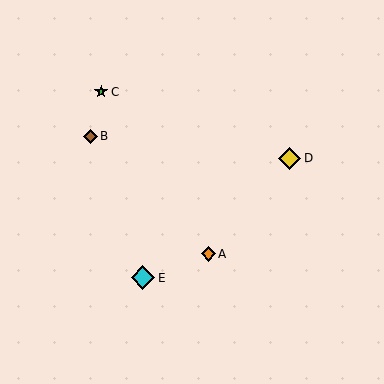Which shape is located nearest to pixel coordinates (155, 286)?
The cyan diamond (labeled E) at (143, 278) is nearest to that location.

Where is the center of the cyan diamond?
The center of the cyan diamond is at (143, 278).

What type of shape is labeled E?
Shape E is a cyan diamond.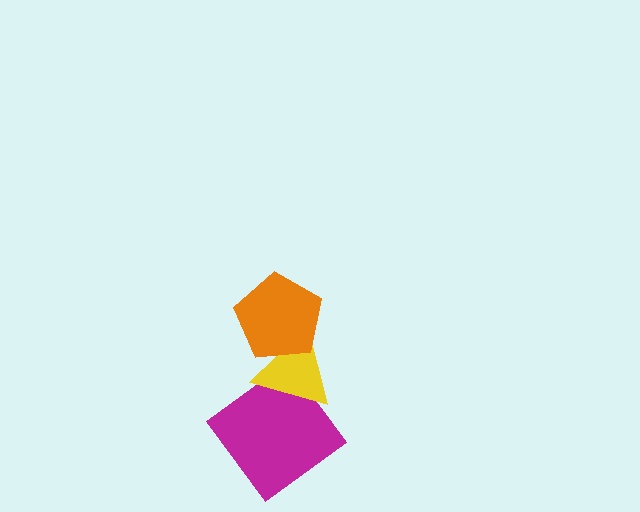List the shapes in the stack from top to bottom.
From top to bottom: the orange pentagon, the yellow triangle, the magenta diamond.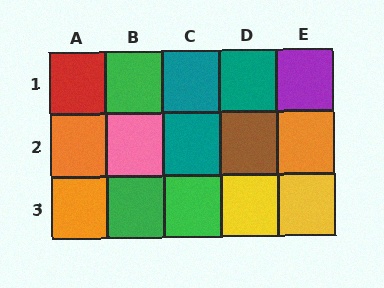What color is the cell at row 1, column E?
Purple.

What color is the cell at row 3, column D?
Yellow.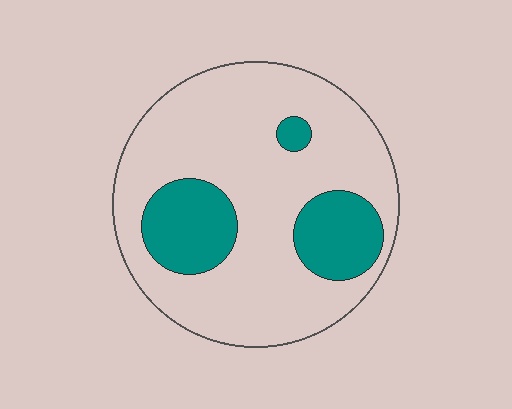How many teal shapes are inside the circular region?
3.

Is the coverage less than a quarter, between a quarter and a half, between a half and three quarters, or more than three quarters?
Less than a quarter.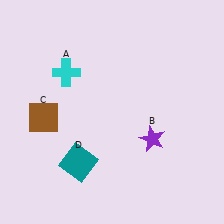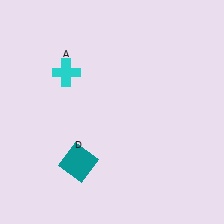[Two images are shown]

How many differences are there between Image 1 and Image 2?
There are 2 differences between the two images.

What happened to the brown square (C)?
The brown square (C) was removed in Image 2. It was in the bottom-left area of Image 1.